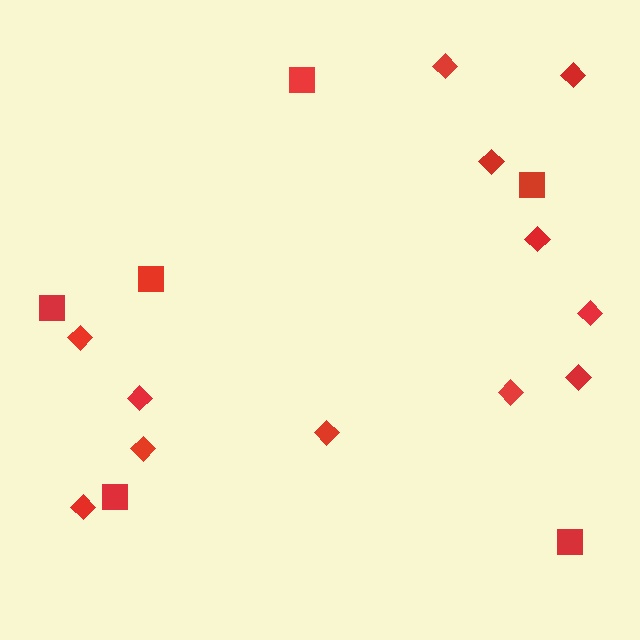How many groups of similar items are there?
There are 2 groups: one group of diamonds (12) and one group of squares (6).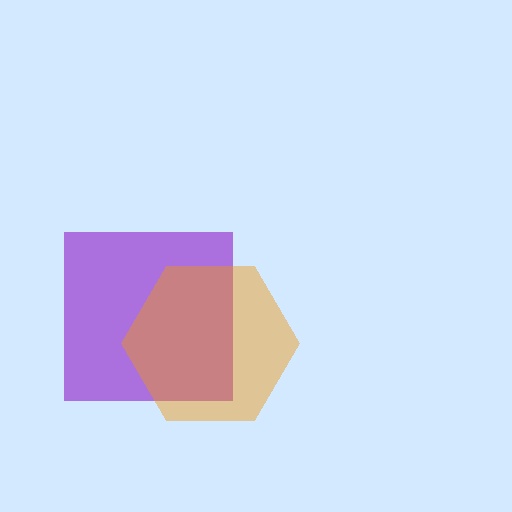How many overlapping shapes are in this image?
There are 2 overlapping shapes in the image.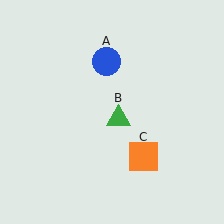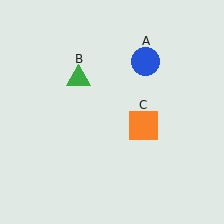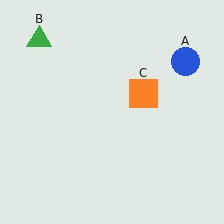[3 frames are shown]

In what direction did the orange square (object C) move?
The orange square (object C) moved up.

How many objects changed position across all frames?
3 objects changed position: blue circle (object A), green triangle (object B), orange square (object C).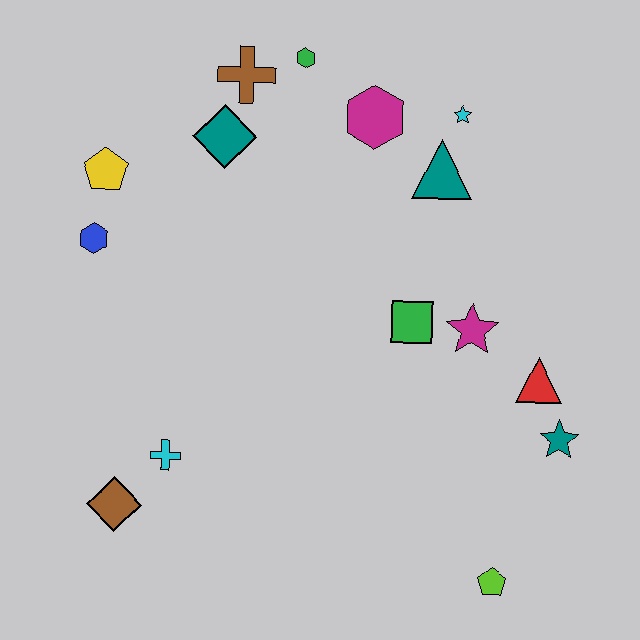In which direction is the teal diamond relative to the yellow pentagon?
The teal diamond is to the right of the yellow pentagon.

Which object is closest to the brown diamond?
The cyan cross is closest to the brown diamond.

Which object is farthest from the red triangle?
The yellow pentagon is farthest from the red triangle.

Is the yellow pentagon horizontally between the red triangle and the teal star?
No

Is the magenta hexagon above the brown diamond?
Yes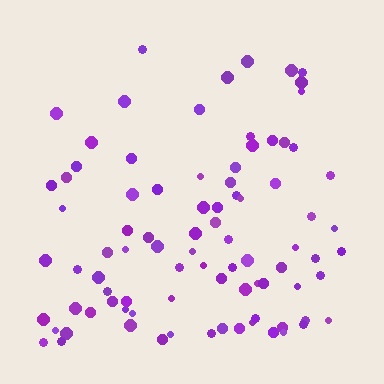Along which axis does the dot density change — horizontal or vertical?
Vertical.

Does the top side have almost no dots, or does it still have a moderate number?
Still a moderate number, just noticeably fewer than the bottom.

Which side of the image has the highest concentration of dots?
The bottom.